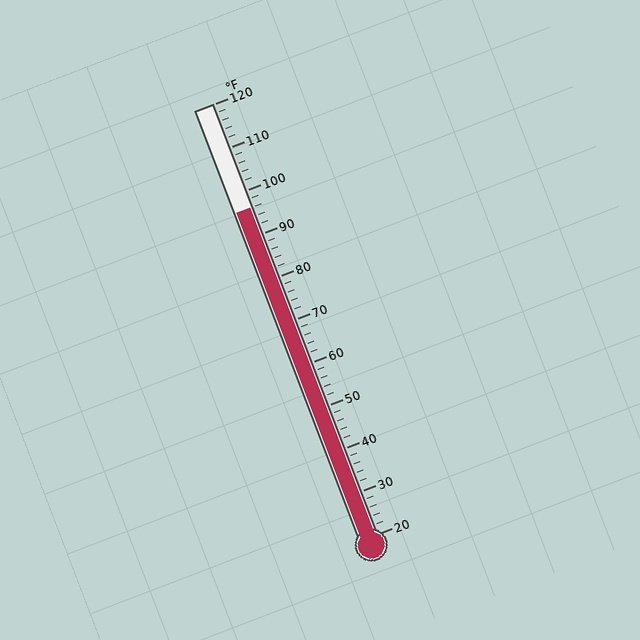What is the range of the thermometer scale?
The thermometer scale ranges from 20°F to 120°F.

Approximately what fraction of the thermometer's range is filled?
The thermometer is filled to approximately 75% of its range.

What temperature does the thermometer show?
The thermometer shows approximately 96°F.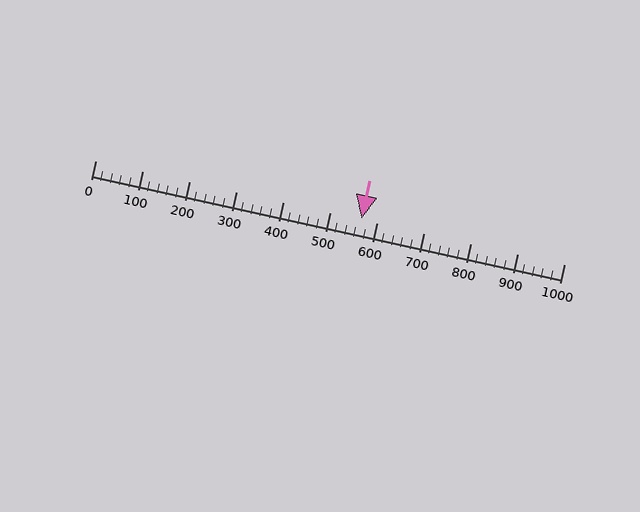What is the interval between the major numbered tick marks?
The major tick marks are spaced 100 units apart.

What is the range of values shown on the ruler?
The ruler shows values from 0 to 1000.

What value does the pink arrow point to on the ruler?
The pink arrow points to approximately 569.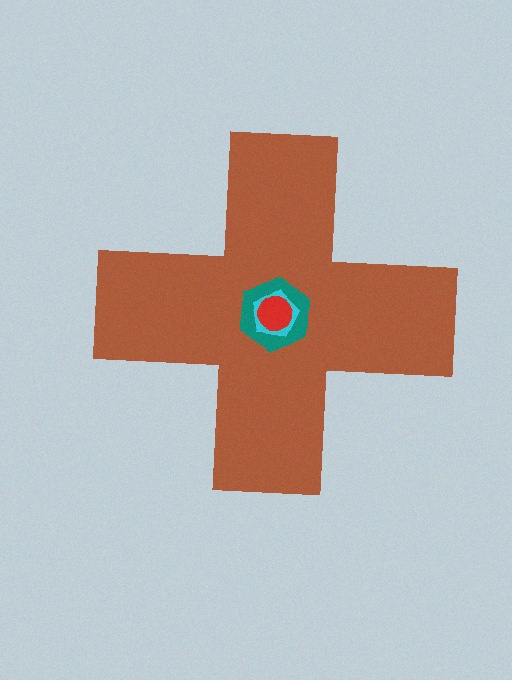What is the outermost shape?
The brown cross.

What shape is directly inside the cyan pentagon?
The red circle.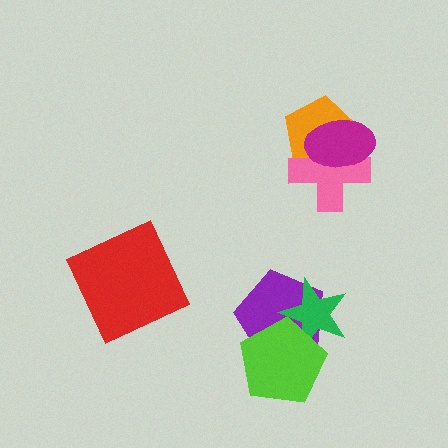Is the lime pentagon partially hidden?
No, no other shape covers it.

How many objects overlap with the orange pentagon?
2 objects overlap with the orange pentagon.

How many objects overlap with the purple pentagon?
2 objects overlap with the purple pentagon.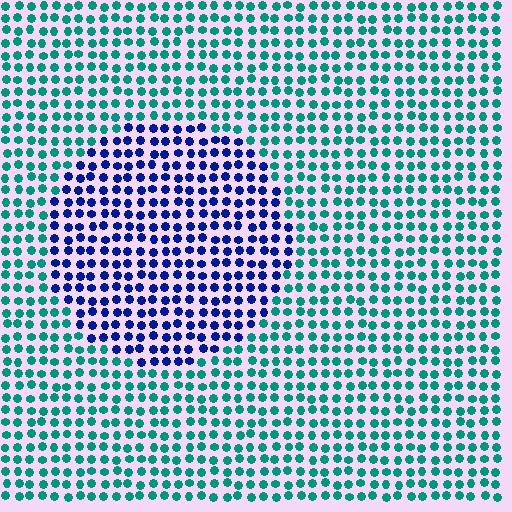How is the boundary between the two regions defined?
The boundary is defined purely by a slight shift in hue (about 59 degrees). Spacing, size, and orientation are identical on both sides.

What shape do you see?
I see a circle.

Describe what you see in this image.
The image is filled with small teal elements in a uniform arrangement. A circle-shaped region is visible where the elements are tinted to a slightly different hue, forming a subtle color boundary.